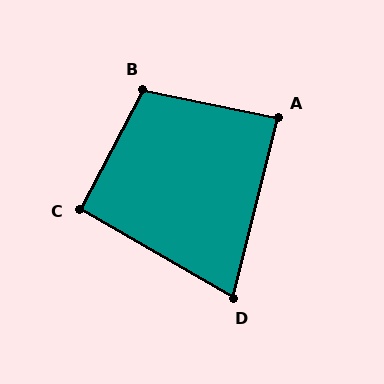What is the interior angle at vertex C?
Approximately 92 degrees (approximately right).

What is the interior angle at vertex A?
Approximately 88 degrees (approximately right).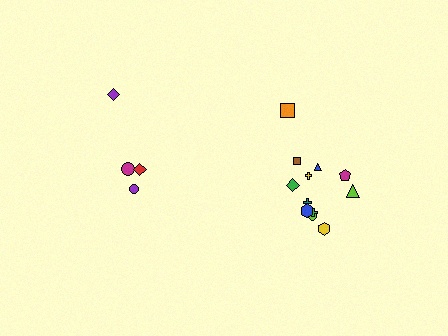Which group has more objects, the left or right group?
The right group.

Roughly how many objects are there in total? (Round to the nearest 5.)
Roughly 15 objects in total.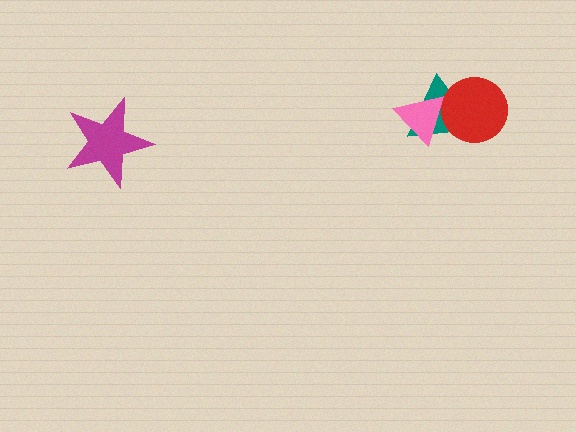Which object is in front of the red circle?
The pink triangle is in front of the red circle.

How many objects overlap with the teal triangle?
2 objects overlap with the teal triangle.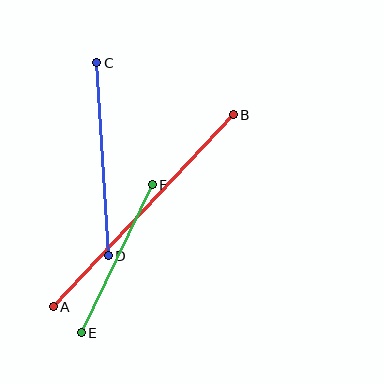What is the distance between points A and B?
The distance is approximately 263 pixels.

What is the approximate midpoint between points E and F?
The midpoint is at approximately (117, 259) pixels.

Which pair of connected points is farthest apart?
Points A and B are farthest apart.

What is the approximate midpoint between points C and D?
The midpoint is at approximately (103, 159) pixels.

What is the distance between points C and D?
The distance is approximately 193 pixels.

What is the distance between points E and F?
The distance is approximately 164 pixels.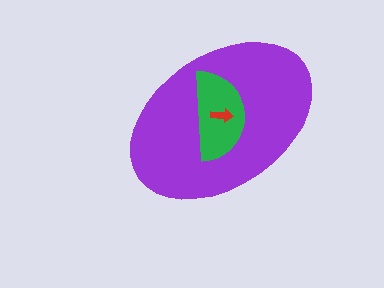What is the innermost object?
The red arrow.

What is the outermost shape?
The purple ellipse.